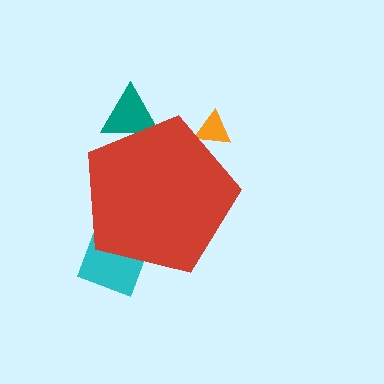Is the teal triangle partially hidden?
Yes, the teal triangle is partially hidden behind the red pentagon.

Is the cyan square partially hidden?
Yes, the cyan square is partially hidden behind the red pentagon.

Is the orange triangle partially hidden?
Yes, the orange triangle is partially hidden behind the red pentagon.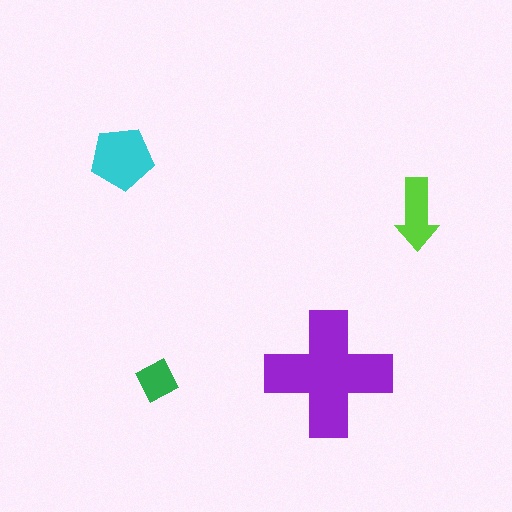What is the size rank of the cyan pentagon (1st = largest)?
2nd.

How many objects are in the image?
There are 4 objects in the image.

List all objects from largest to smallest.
The purple cross, the cyan pentagon, the lime arrow, the green square.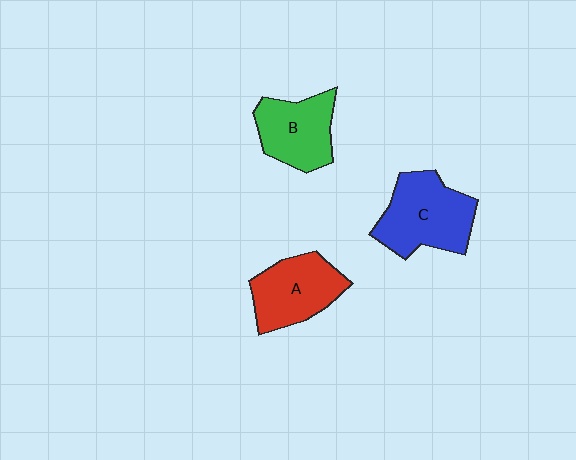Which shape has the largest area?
Shape C (blue).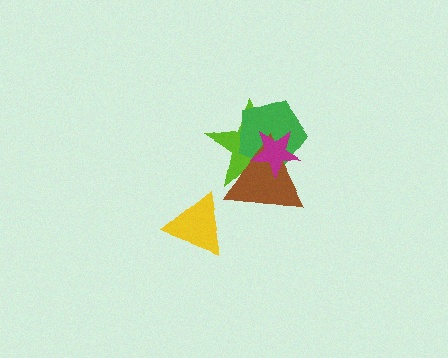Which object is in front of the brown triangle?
The magenta star is in front of the brown triangle.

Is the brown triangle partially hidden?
Yes, it is partially covered by another shape.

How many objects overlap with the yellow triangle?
0 objects overlap with the yellow triangle.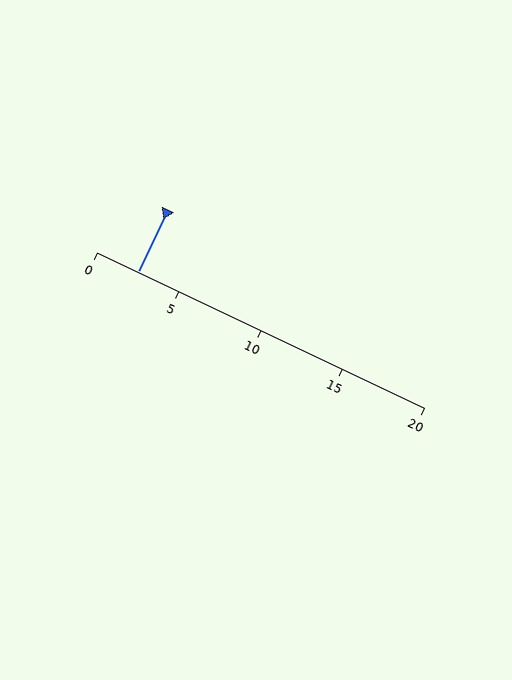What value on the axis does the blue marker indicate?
The marker indicates approximately 2.5.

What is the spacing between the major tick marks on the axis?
The major ticks are spaced 5 apart.